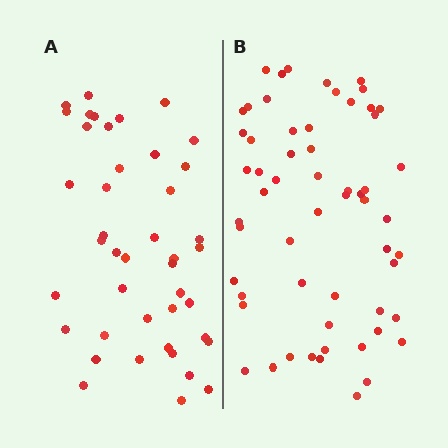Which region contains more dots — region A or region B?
Region B (the right region) has more dots.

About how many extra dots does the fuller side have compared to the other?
Region B has approximately 15 more dots than region A.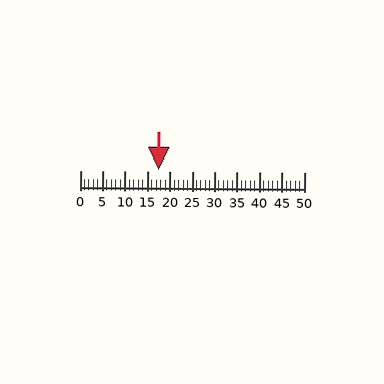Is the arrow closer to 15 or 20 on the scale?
The arrow is closer to 20.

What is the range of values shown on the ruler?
The ruler shows values from 0 to 50.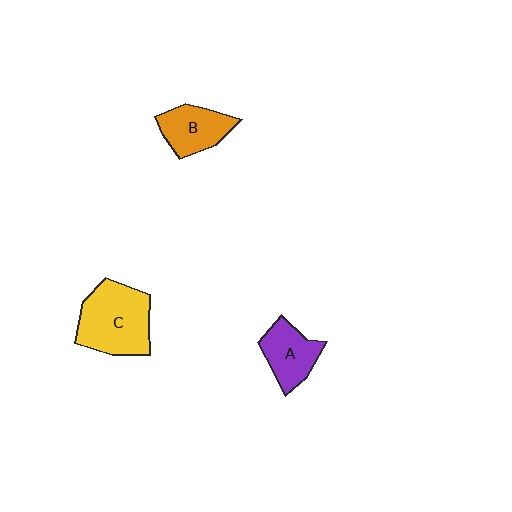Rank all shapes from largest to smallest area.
From largest to smallest: C (yellow), B (orange), A (purple).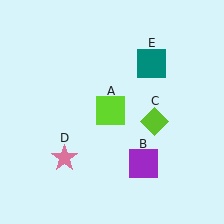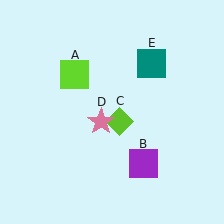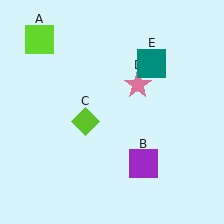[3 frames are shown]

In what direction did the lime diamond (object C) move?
The lime diamond (object C) moved left.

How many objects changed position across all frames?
3 objects changed position: lime square (object A), lime diamond (object C), pink star (object D).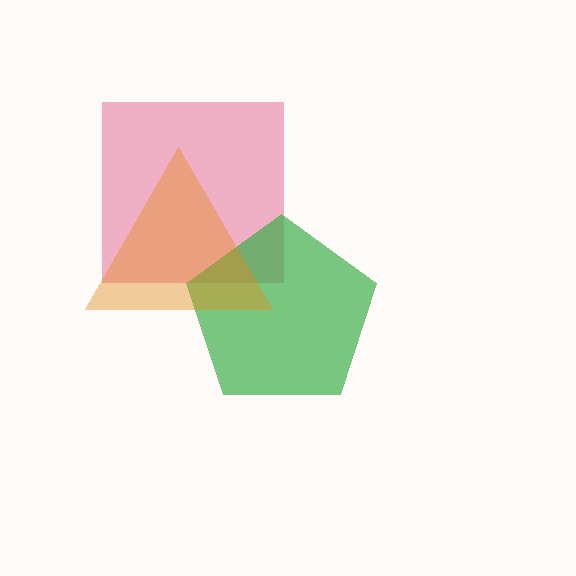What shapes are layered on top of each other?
The layered shapes are: a pink square, a green pentagon, an orange triangle.